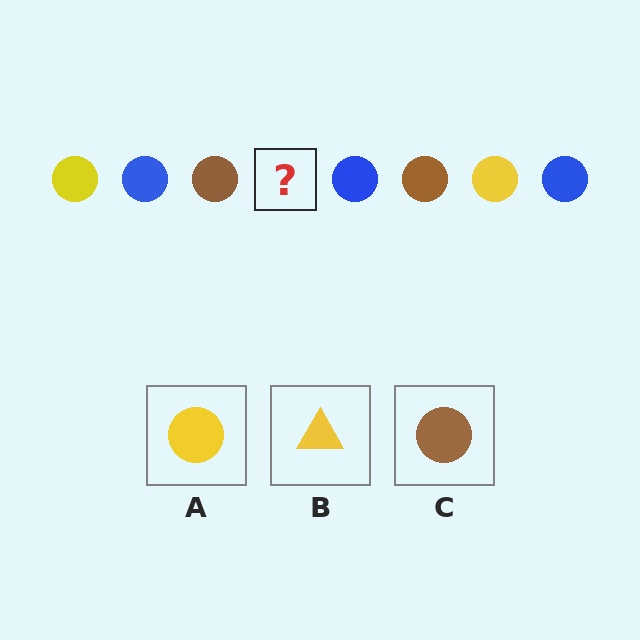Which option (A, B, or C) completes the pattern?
A.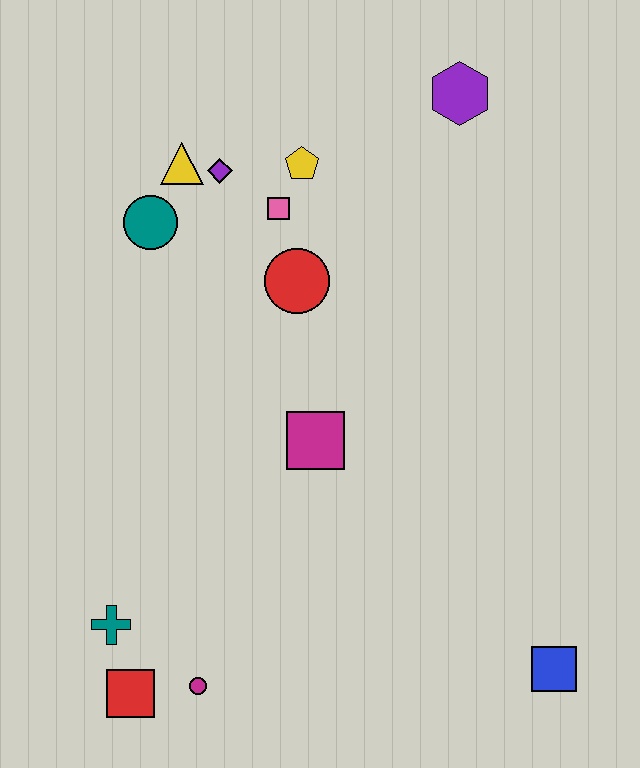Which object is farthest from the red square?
The purple hexagon is farthest from the red square.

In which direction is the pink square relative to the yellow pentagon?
The pink square is below the yellow pentagon.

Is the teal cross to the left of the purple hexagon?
Yes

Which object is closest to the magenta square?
The red circle is closest to the magenta square.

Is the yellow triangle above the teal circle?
Yes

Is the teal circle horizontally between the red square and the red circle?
Yes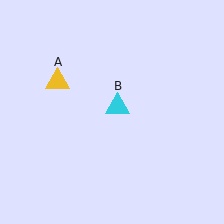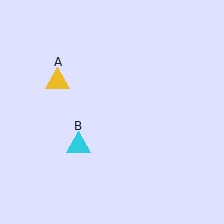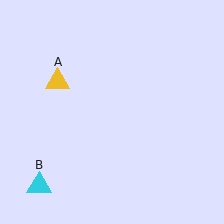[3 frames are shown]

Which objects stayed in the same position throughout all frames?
Yellow triangle (object A) remained stationary.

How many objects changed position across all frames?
1 object changed position: cyan triangle (object B).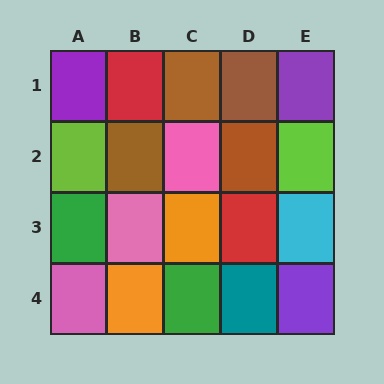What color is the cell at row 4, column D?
Teal.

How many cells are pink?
3 cells are pink.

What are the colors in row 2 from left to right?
Lime, brown, pink, brown, lime.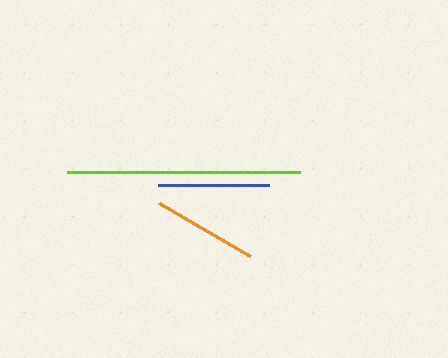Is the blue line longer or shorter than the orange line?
The blue line is longer than the orange line.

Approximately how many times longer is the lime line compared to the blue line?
The lime line is approximately 2.1 times the length of the blue line.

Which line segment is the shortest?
The orange line is the shortest at approximately 105 pixels.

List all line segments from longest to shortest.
From longest to shortest: lime, blue, orange.